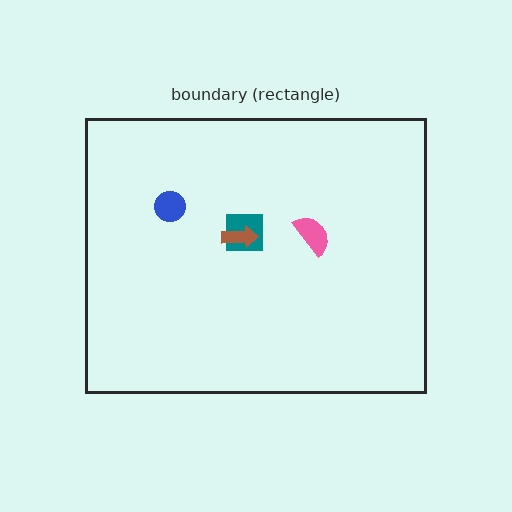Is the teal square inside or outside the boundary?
Inside.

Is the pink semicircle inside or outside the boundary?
Inside.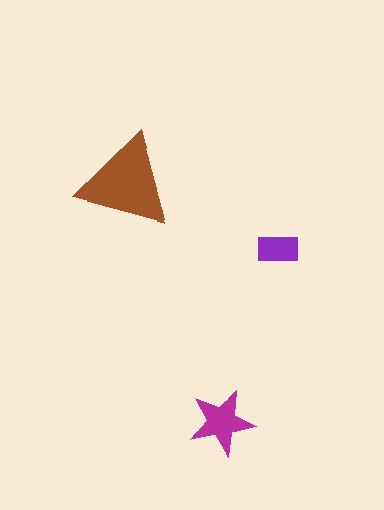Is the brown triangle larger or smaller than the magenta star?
Larger.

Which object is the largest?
The brown triangle.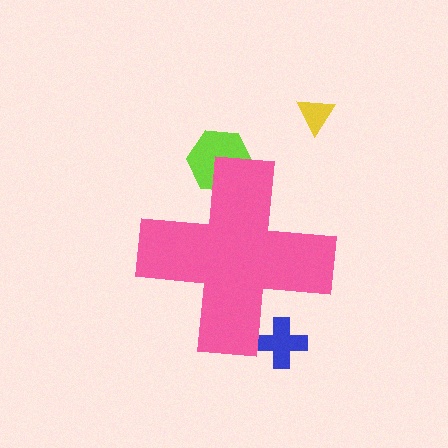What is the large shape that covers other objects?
A pink cross.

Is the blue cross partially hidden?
Yes, the blue cross is partially hidden behind the pink cross.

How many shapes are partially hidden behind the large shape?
2 shapes are partially hidden.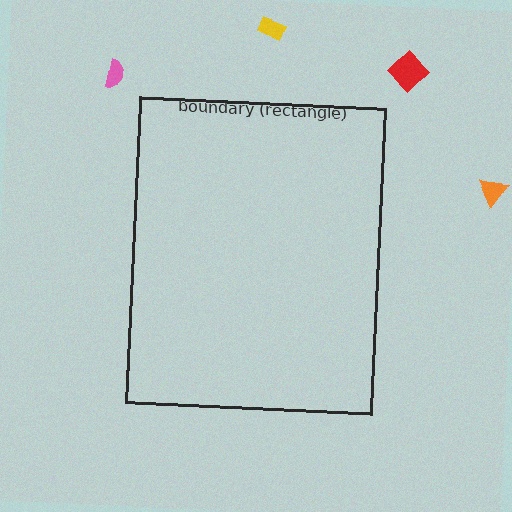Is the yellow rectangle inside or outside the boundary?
Outside.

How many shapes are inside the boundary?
0 inside, 4 outside.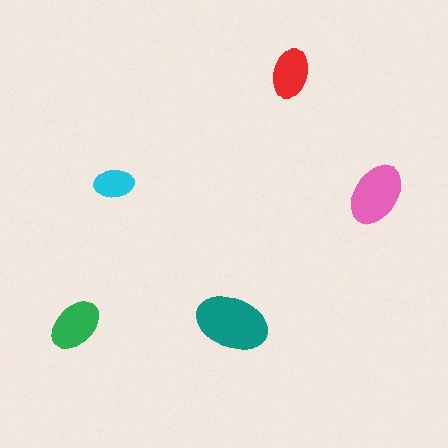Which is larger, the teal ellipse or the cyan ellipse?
The teal one.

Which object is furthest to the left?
The green ellipse is leftmost.